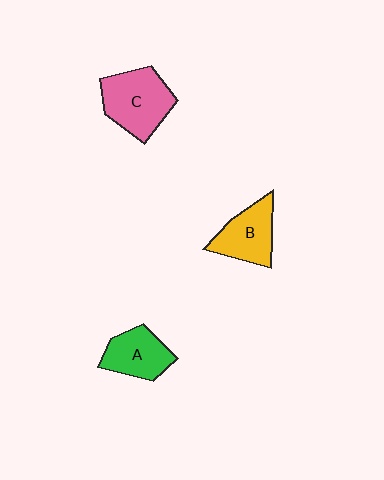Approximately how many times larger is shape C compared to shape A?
Approximately 1.4 times.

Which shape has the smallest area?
Shape A (green).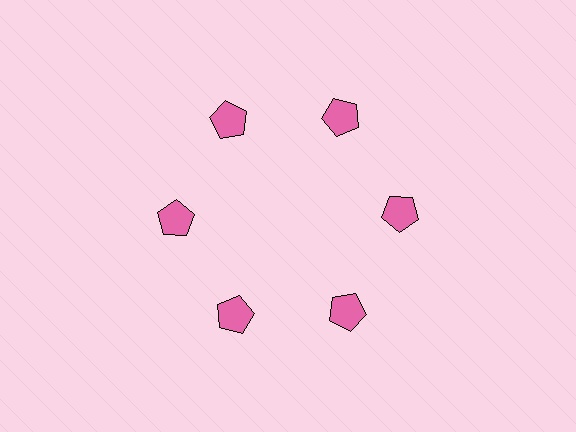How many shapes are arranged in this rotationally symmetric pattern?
There are 6 shapes, arranged in 6 groups of 1.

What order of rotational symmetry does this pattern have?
This pattern has 6-fold rotational symmetry.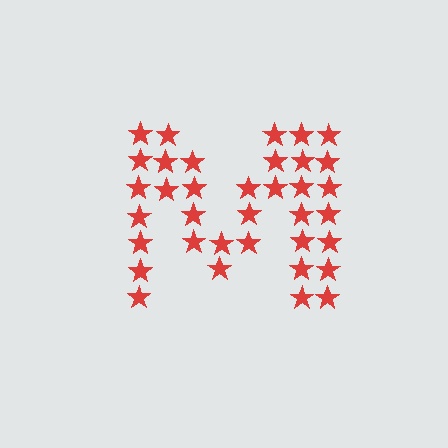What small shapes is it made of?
It is made of small stars.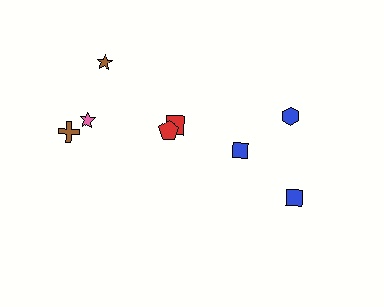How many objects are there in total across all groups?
There are 8 objects.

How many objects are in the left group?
There are 5 objects.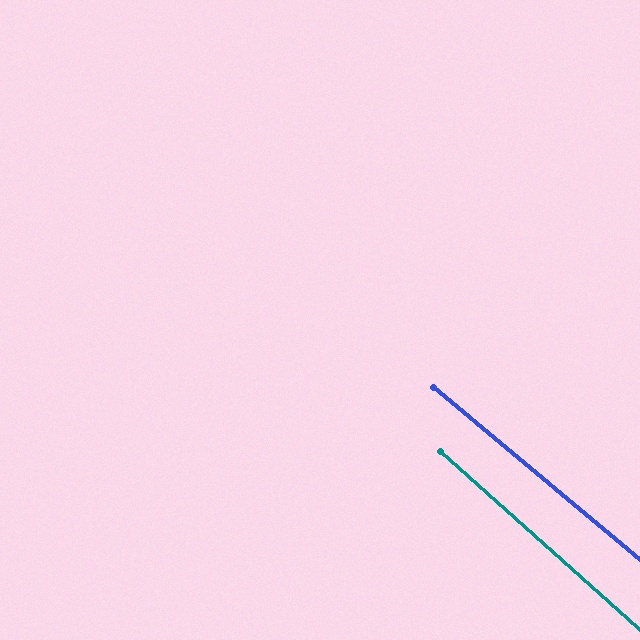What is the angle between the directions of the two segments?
Approximately 2 degrees.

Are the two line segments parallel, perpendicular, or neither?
Parallel — their directions differ by only 1.9°.